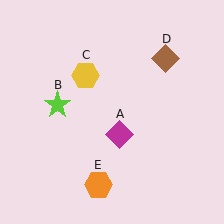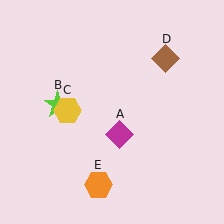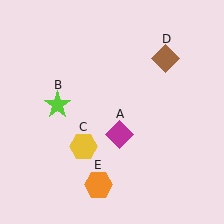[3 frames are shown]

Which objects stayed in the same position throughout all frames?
Magenta diamond (object A) and lime star (object B) and brown diamond (object D) and orange hexagon (object E) remained stationary.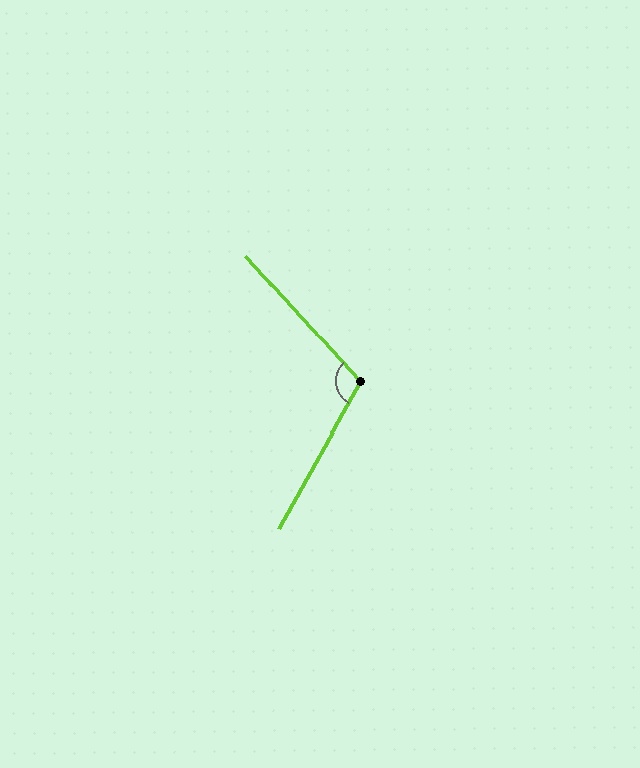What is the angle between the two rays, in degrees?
Approximately 108 degrees.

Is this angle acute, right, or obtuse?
It is obtuse.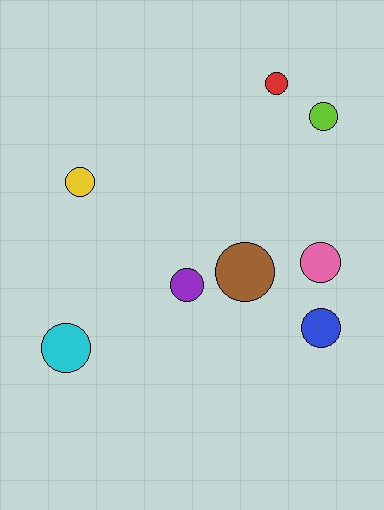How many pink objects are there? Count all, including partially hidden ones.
There is 1 pink object.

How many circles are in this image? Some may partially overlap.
There are 8 circles.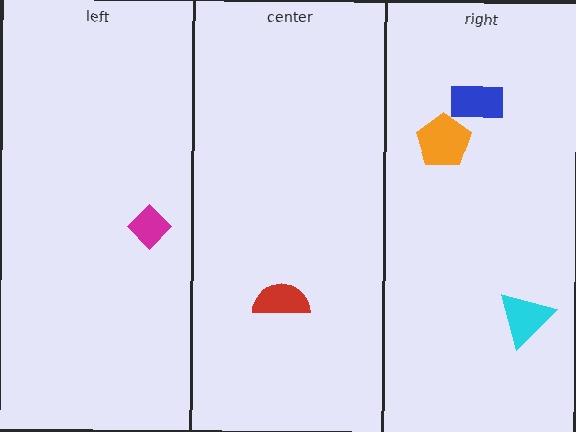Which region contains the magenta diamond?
The left region.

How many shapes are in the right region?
3.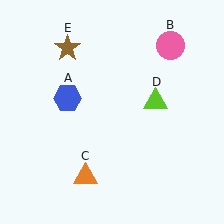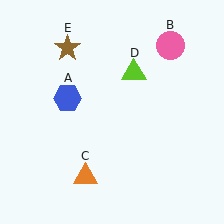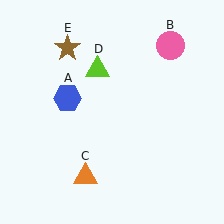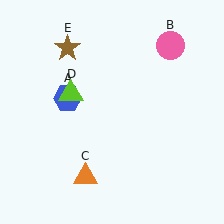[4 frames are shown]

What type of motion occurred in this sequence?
The lime triangle (object D) rotated counterclockwise around the center of the scene.